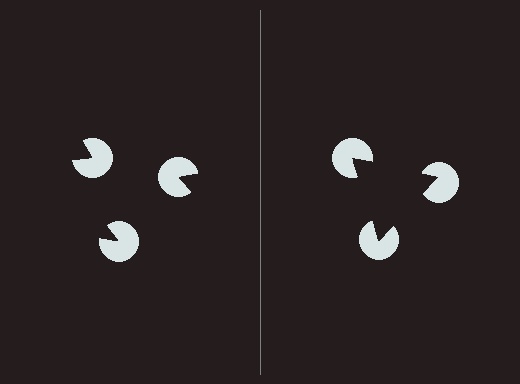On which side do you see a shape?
An illusory triangle appears on the right side. On the left side the wedge cuts are rotated, so no coherent shape forms.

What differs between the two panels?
The pac-man discs are positioned identically on both sides; only the wedge orientations differ. On the right they align to a triangle; on the left they are misaligned.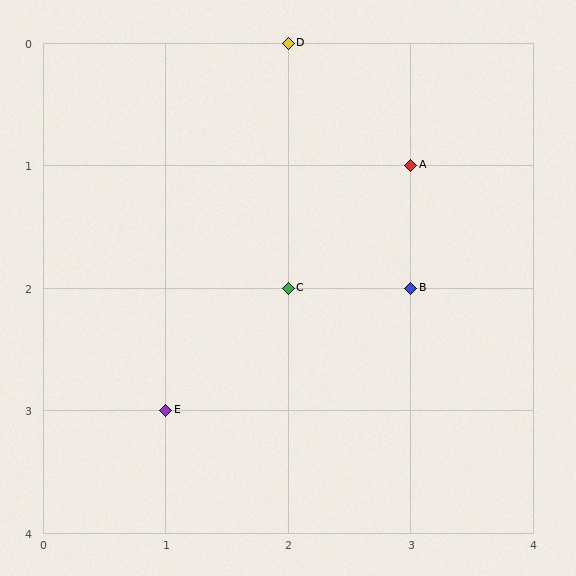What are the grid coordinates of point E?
Point E is at grid coordinates (1, 3).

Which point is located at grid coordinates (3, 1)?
Point A is at (3, 1).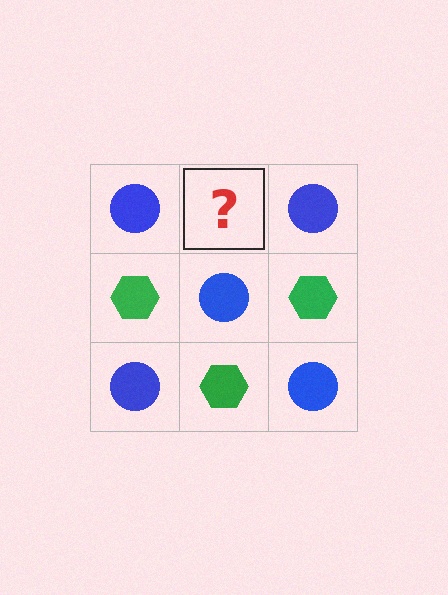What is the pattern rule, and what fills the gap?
The rule is that it alternates blue circle and green hexagon in a checkerboard pattern. The gap should be filled with a green hexagon.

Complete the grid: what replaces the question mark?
The question mark should be replaced with a green hexagon.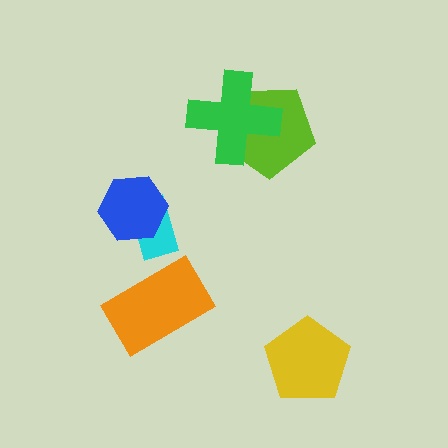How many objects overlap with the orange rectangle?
0 objects overlap with the orange rectangle.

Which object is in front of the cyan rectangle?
The blue hexagon is in front of the cyan rectangle.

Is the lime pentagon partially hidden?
Yes, it is partially covered by another shape.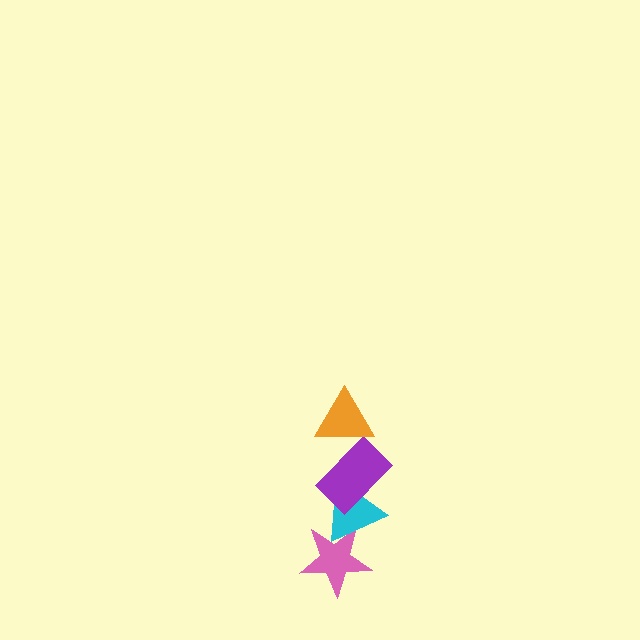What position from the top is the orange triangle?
The orange triangle is 1st from the top.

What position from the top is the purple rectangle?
The purple rectangle is 2nd from the top.